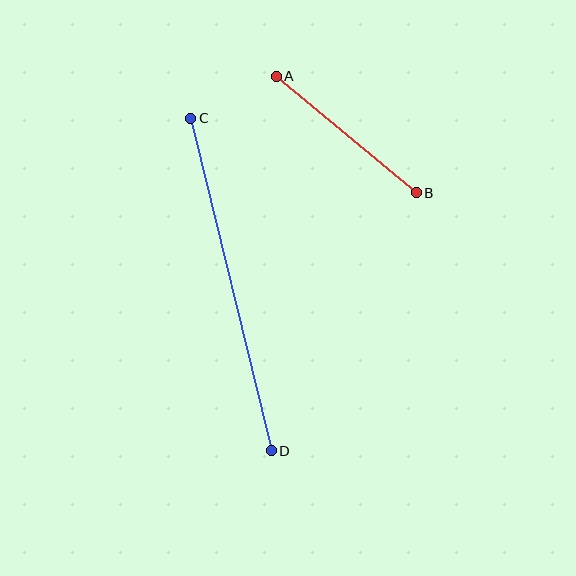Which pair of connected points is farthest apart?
Points C and D are farthest apart.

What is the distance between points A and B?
The distance is approximately 183 pixels.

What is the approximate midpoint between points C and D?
The midpoint is at approximately (231, 284) pixels.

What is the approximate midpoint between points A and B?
The midpoint is at approximately (346, 134) pixels.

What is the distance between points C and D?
The distance is approximately 342 pixels.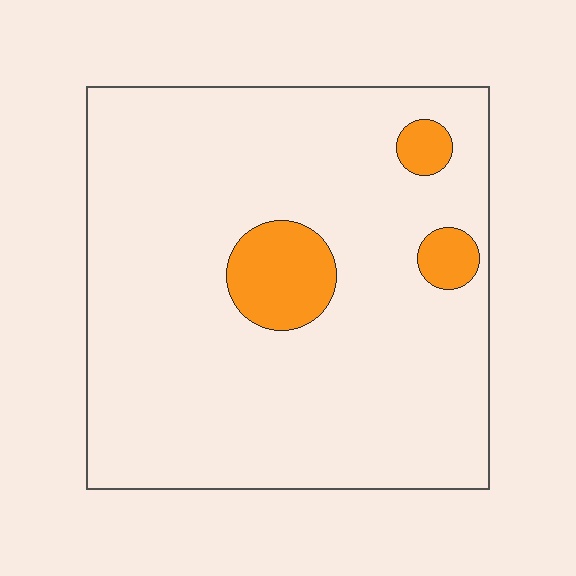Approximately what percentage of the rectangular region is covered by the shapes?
Approximately 10%.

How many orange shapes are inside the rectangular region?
3.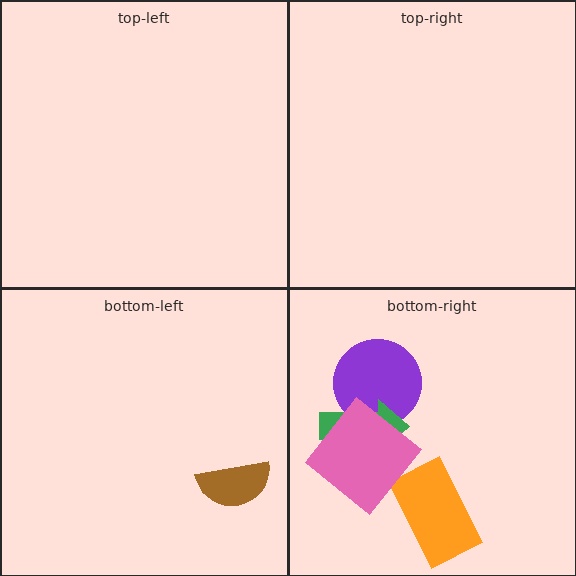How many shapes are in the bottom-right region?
4.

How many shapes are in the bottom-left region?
1.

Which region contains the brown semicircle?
The bottom-left region.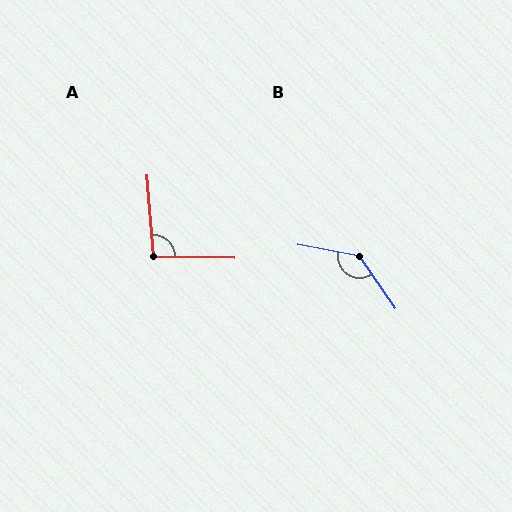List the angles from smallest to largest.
A (96°), B (135°).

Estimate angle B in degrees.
Approximately 135 degrees.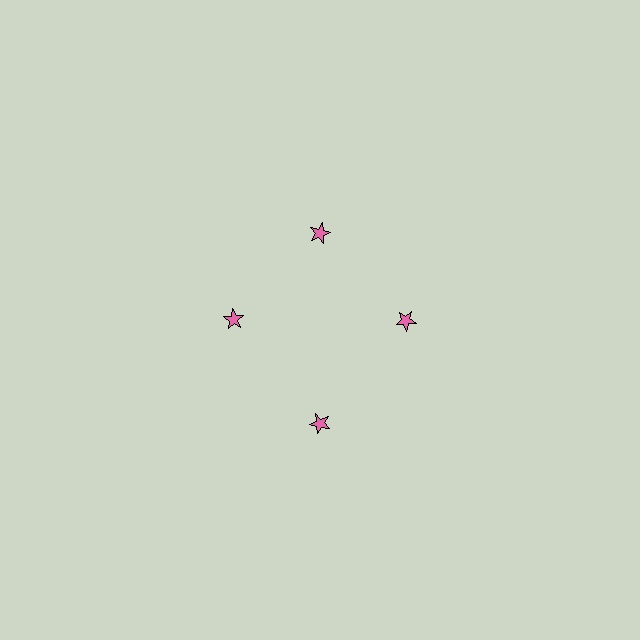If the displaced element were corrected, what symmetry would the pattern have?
It would have 4-fold rotational symmetry — the pattern would map onto itself every 90 degrees.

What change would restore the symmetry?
The symmetry would be restored by moving it inward, back onto the ring so that all 4 stars sit at equal angles and equal distance from the center.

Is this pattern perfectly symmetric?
No. The 4 pink stars are arranged in a ring, but one element near the 6 o'clock position is pushed outward from the center, breaking the 4-fold rotational symmetry.